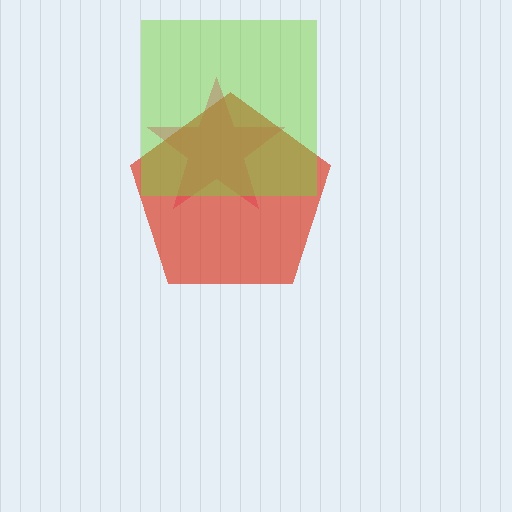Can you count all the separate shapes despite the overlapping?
Yes, there are 3 separate shapes.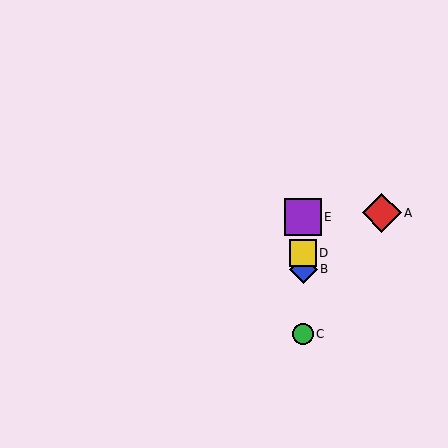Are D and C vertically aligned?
Yes, both are at x≈303.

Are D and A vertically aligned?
No, D is at x≈303 and A is at x≈382.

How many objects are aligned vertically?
4 objects (B, C, D, E) are aligned vertically.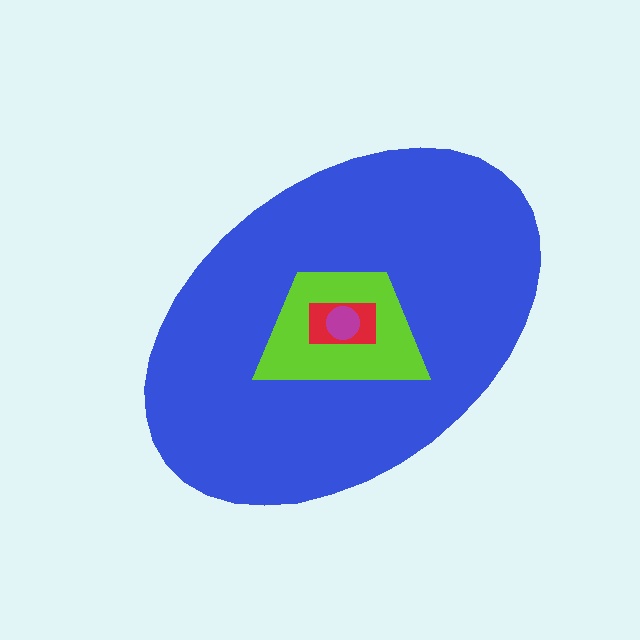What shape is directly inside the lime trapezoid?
The red rectangle.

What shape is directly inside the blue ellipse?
The lime trapezoid.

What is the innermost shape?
The magenta circle.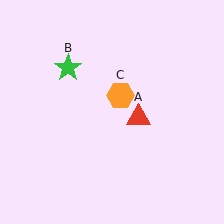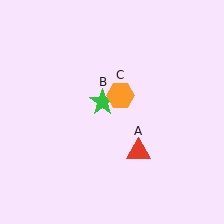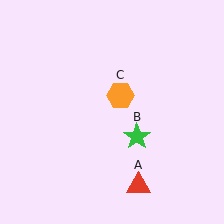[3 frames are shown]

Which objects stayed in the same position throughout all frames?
Orange hexagon (object C) remained stationary.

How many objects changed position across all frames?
2 objects changed position: red triangle (object A), green star (object B).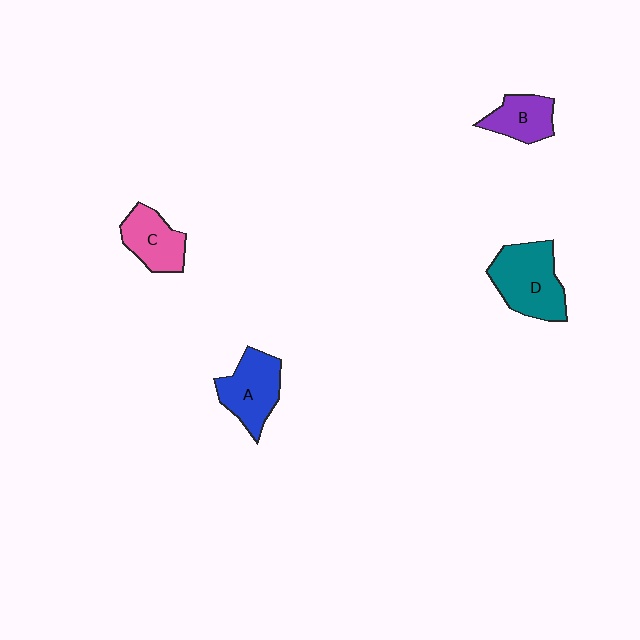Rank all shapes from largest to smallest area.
From largest to smallest: D (teal), A (blue), C (pink), B (purple).